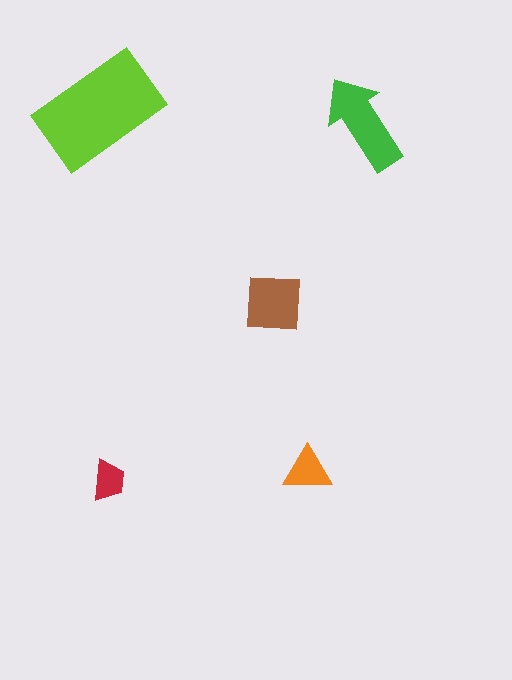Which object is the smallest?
The red trapezoid.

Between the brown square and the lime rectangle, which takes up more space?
The lime rectangle.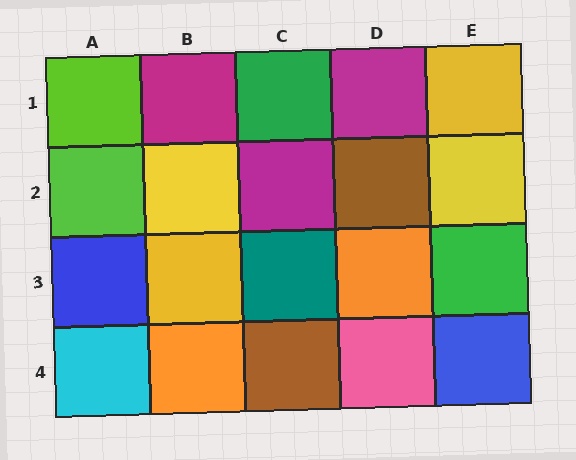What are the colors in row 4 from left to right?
Cyan, orange, brown, pink, blue.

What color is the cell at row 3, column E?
Green.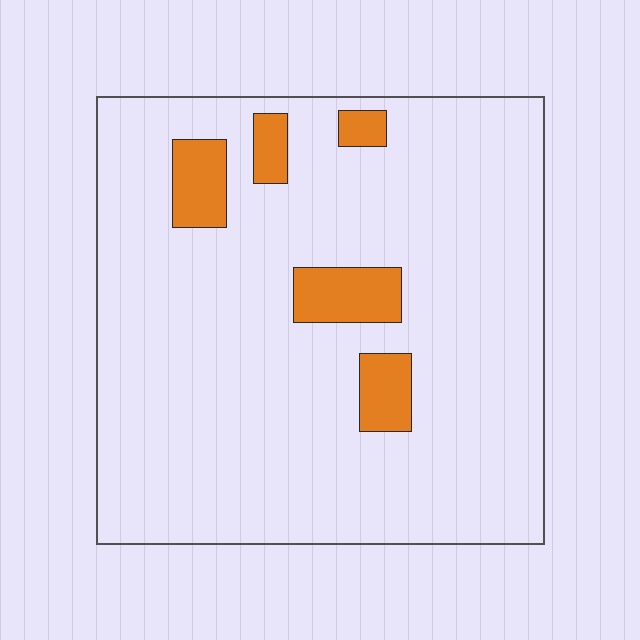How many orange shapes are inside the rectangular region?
5.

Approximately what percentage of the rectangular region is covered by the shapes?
Approximately 10%.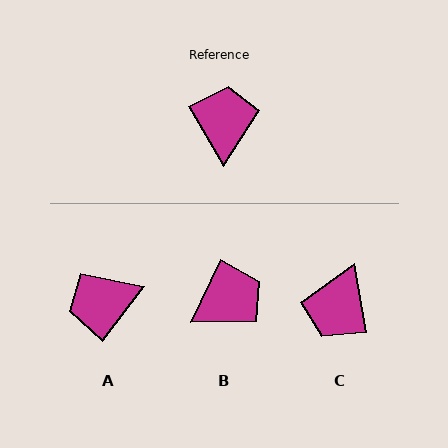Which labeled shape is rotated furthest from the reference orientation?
C, about 159 degrees away.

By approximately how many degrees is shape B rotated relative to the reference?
Approximately 56 degrees clockwise.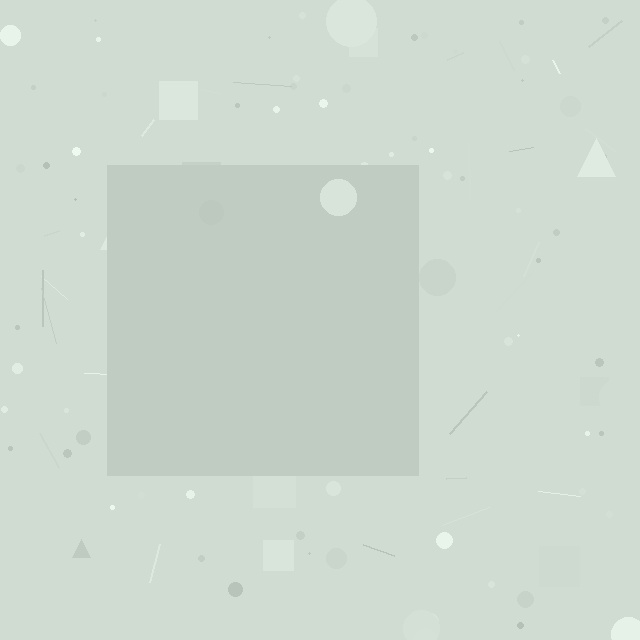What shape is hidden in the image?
A square is hidden in the image.